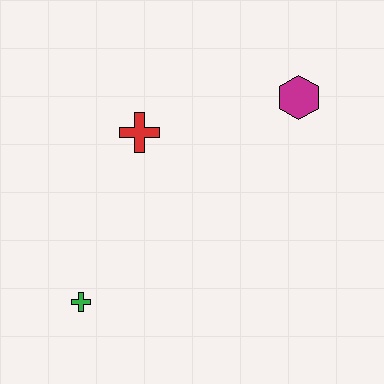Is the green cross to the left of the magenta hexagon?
Yes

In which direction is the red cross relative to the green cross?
The red cross is above the green cross.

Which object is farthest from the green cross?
The magenta hexagon is farthest from the green cross.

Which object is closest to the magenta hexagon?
The red cross is closest to the magenta hexagon.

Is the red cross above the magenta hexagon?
No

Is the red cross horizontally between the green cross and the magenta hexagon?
Yes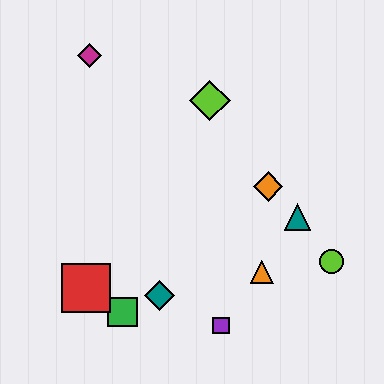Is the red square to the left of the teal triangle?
Yes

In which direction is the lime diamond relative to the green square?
The lime diamond is above the green square.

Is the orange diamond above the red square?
Yes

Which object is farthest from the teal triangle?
The magenta diamond is farthest from the teal triangle.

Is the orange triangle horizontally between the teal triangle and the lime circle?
No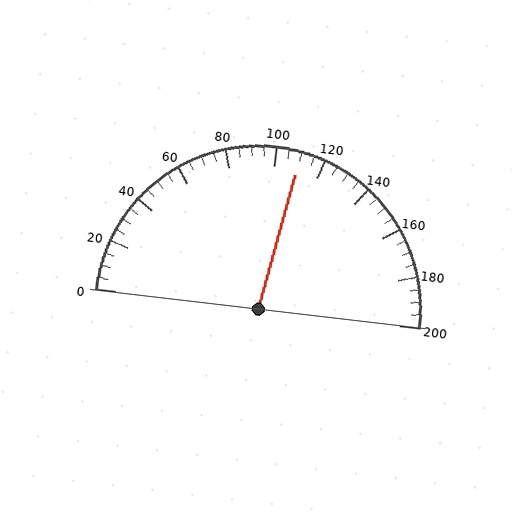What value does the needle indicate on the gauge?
The needle indicates approximately 110.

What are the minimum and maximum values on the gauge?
The gauge ranges from 0 to 200.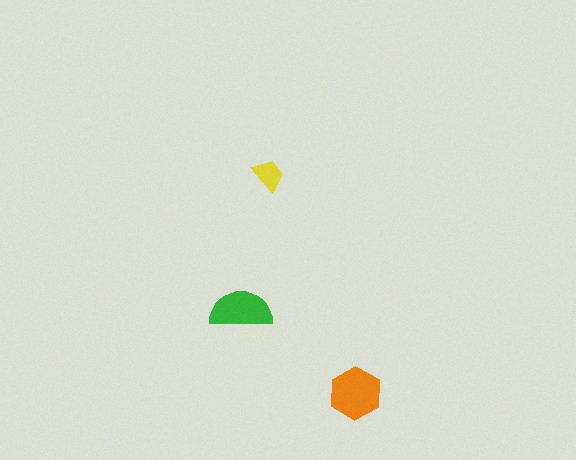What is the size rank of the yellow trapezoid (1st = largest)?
3rd.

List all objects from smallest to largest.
The yellow trapezoid, the green semicircle, the orange hexagon.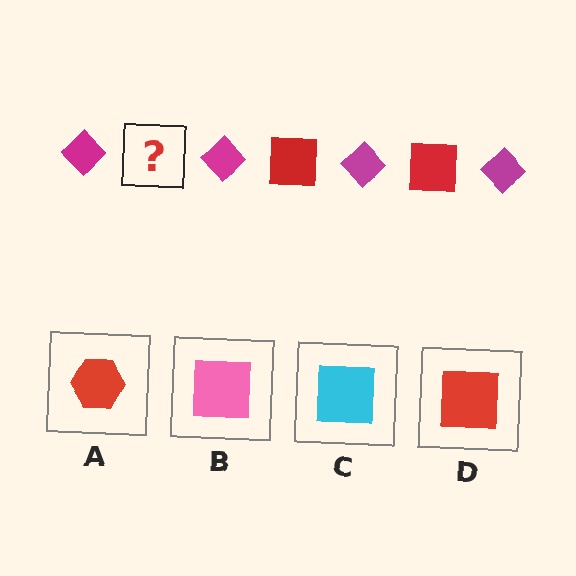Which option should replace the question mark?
Option D.